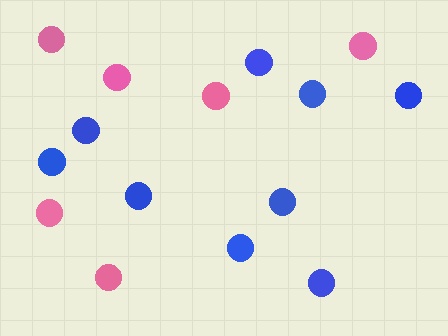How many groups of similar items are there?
There are 2 groups: one group of blue circles (9) and one group of pink circles (6).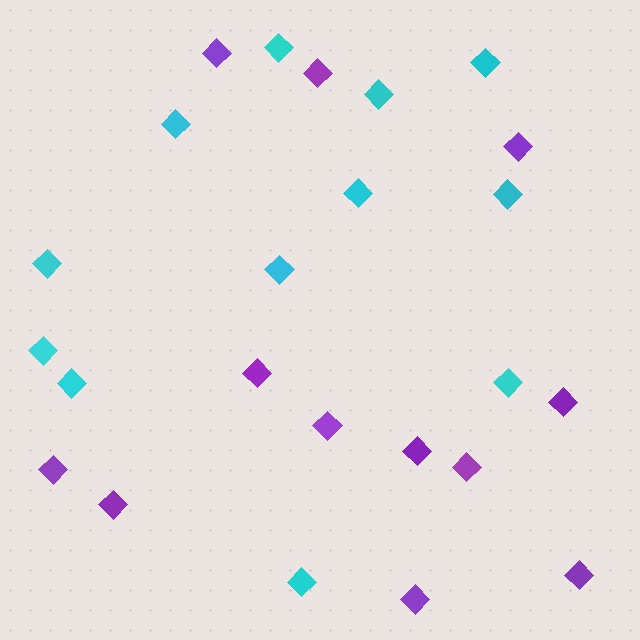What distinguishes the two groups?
There are 2 groups: one group of purple diamonds (12) and one group of cyan diamonds (12).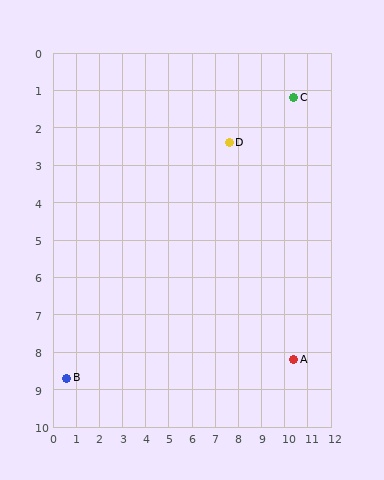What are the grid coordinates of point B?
Point B is at approximately (0.6, 8.7).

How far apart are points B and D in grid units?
Points B and D are about 9.4 grid units apart.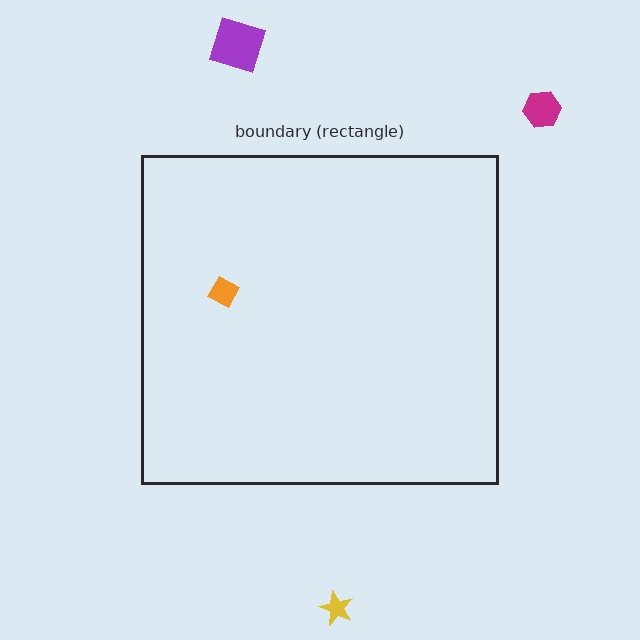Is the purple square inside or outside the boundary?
Outside.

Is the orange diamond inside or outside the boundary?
Inside.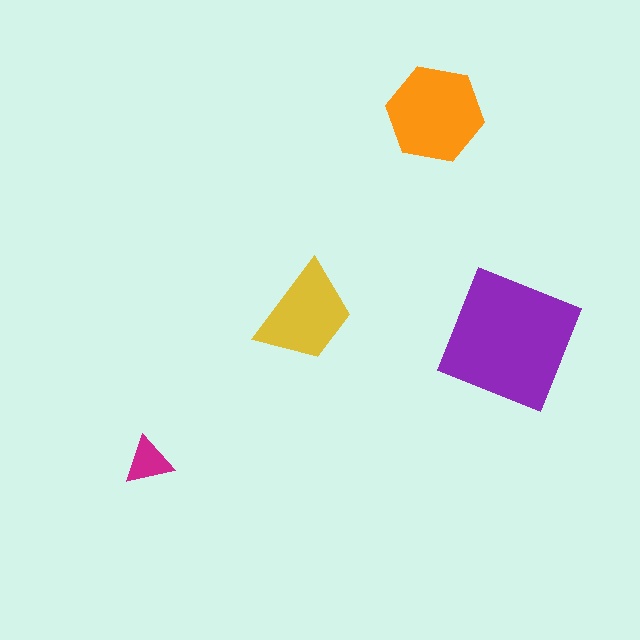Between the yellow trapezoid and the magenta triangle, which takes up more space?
The yellow trapezoid.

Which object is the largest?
The purple square.